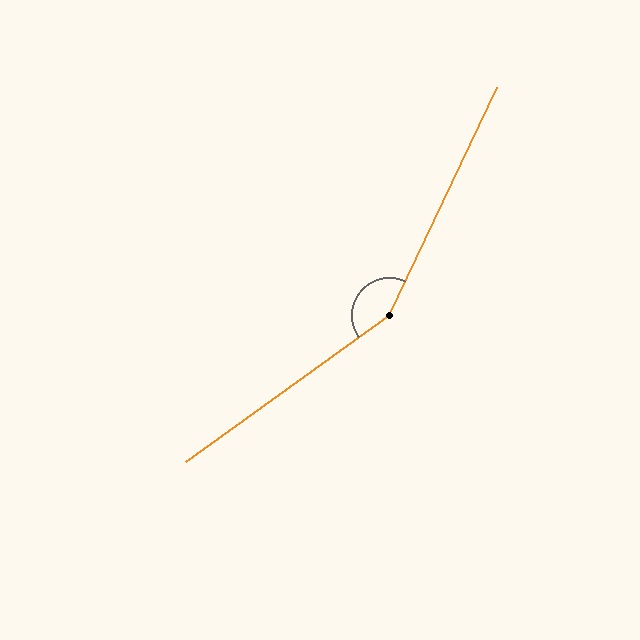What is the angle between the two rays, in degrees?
Approximately 151 degrees.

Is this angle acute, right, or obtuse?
It is obtuse.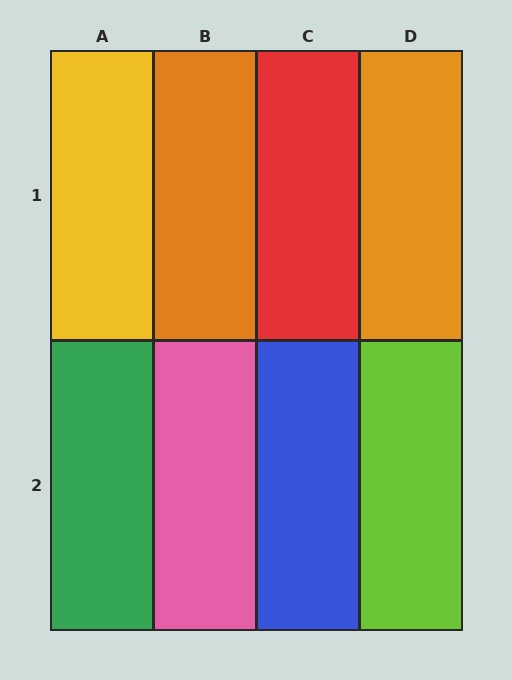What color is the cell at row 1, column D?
Orange.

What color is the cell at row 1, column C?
Red.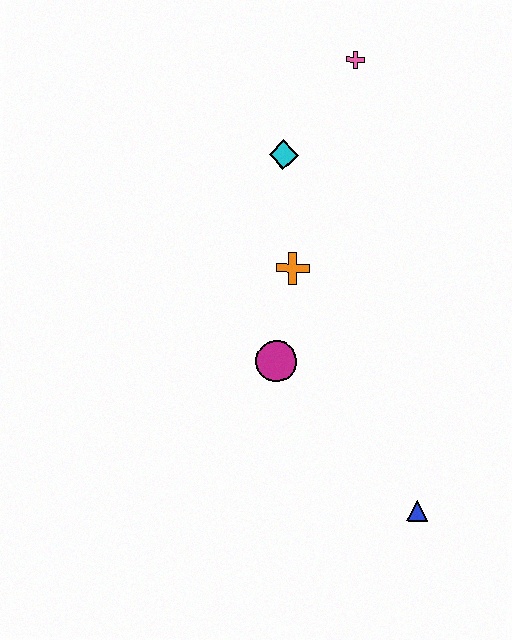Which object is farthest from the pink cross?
The blue triangle is farthest from the pink cross.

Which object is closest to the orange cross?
The magenta circle is closest to the orange cross.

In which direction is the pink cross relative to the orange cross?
The pink cross is above the orange cross.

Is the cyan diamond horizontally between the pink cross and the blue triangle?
No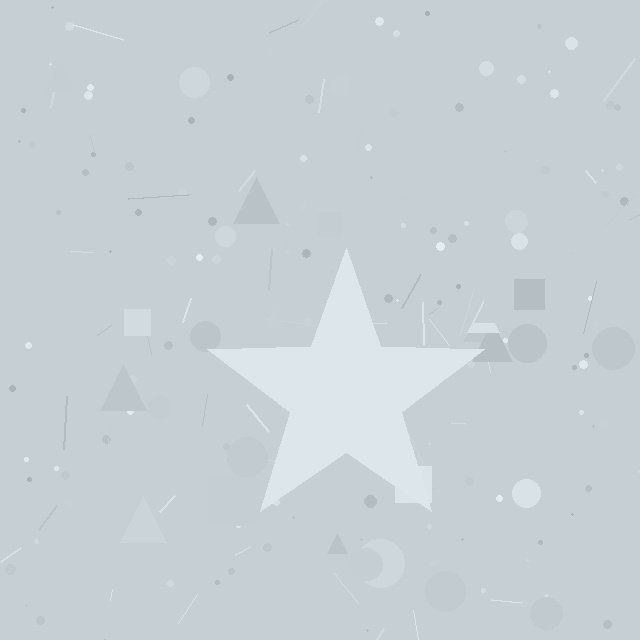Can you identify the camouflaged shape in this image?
The camouflaged shape is a star.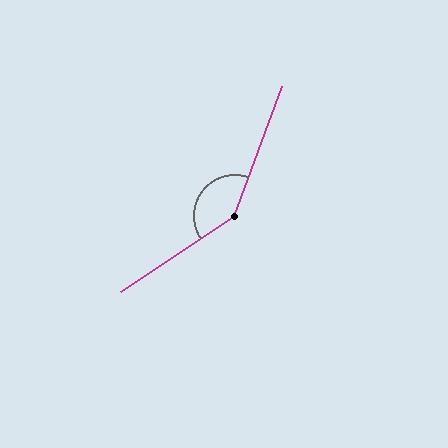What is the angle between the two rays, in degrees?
Approximately 144 degrees.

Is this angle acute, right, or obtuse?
It is obtuse.